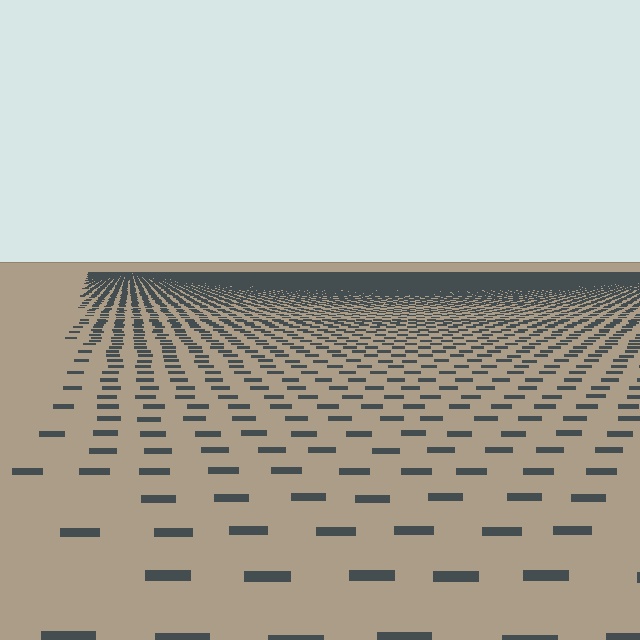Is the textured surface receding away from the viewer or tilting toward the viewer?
The surface is receding away from the viewer. Texture elements get smaller and denser toward the top.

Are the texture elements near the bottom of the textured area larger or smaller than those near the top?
Larger. Near the bottom, elements are closer to the viewer and appear at a bigger on-screen size.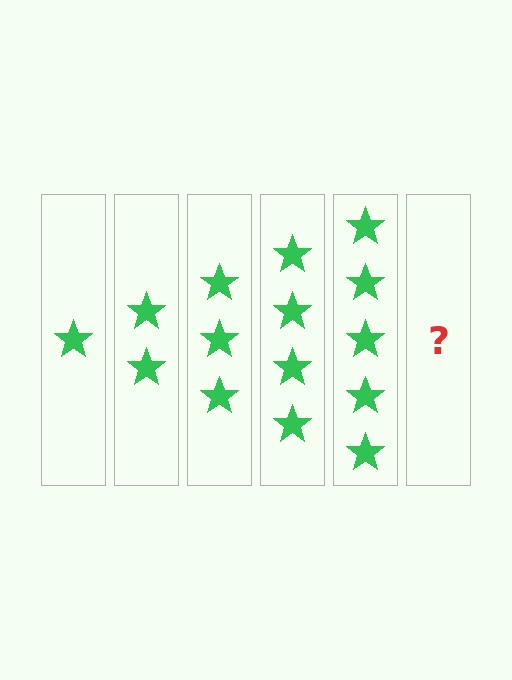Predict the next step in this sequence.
The next step is 6 stars.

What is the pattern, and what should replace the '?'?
The pattern is that each step adds one more star. The '?' should be 6 stars.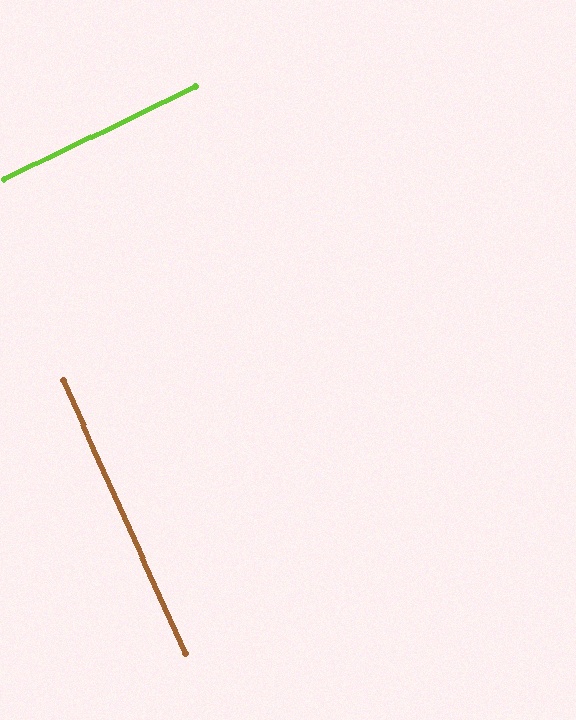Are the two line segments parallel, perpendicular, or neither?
Perpendicular — they meet at approximately 88°.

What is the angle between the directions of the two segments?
Approximately 88 degrees.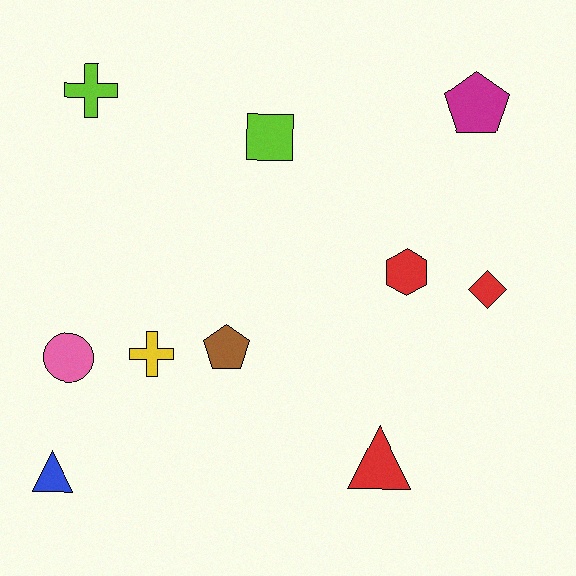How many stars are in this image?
There are no stars.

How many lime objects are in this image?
There are 2 lime objects.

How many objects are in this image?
There are 10 objects.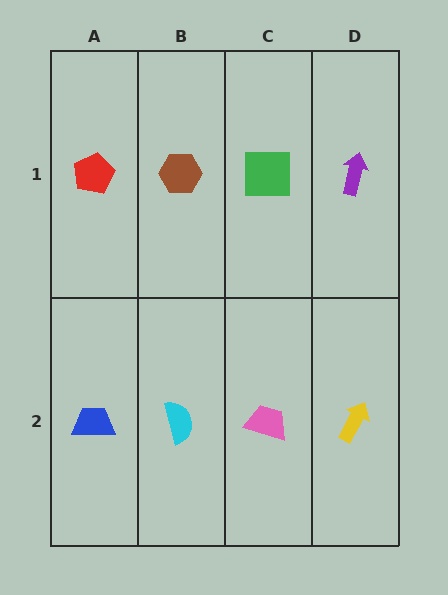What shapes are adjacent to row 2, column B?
A brown hexagon (row 1, column B), a blue trapezoid (row 2, column A), a pink trapezoid (row 2, column C).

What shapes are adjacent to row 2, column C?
A green square (row 1, column C), a cyan semicircle (row 2, column B), a yellow arrow (row 2, column D).